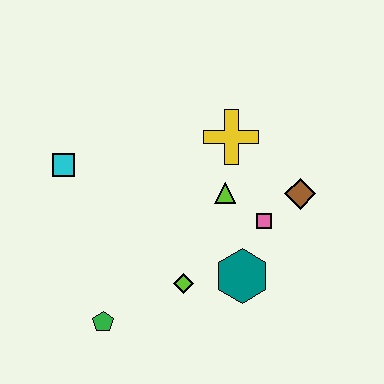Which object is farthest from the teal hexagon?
The cyan square is farthest from the teal hexagon.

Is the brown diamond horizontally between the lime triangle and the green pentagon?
No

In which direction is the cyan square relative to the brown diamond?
The cyan square is to the left of the brown diamond.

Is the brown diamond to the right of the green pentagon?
Yes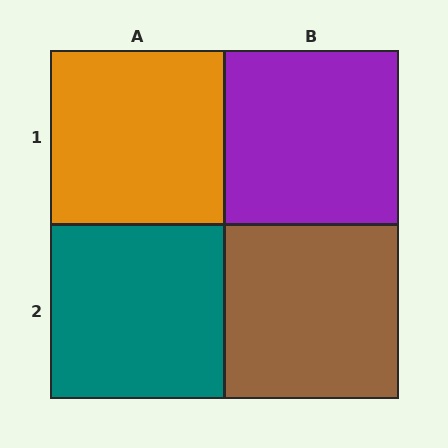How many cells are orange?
1 cell is orange.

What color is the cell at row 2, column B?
Brown.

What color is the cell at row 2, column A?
Teal.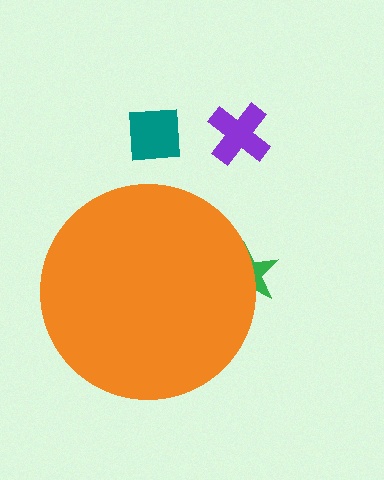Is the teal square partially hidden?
No, the teal square is fully visible.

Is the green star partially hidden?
Yes, the green star is partially hidden behind the orange circle.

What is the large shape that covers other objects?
An orange circle.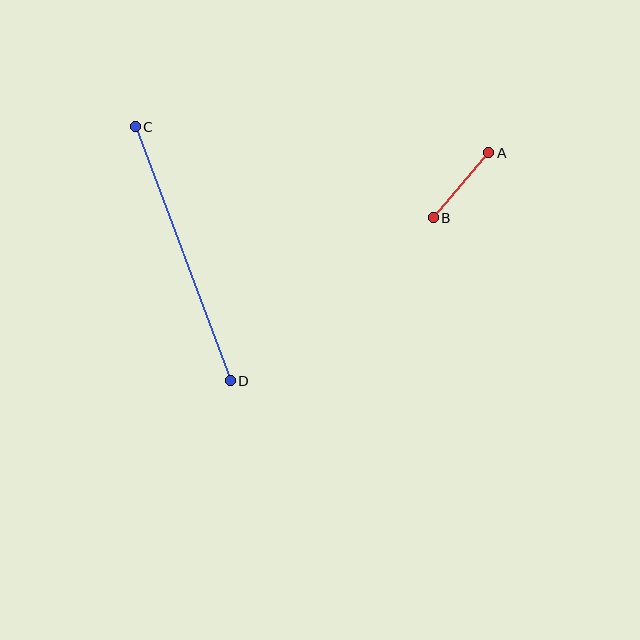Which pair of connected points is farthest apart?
Points C and D are farthest apart.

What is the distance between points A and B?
The distance is approximately 86 pixels.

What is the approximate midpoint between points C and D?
The midpoint is at approximately (183, 254) pixels.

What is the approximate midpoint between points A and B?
The midpoint is at approximately (461, 185) pixels.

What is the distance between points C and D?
The distance is approximately 271 pixels.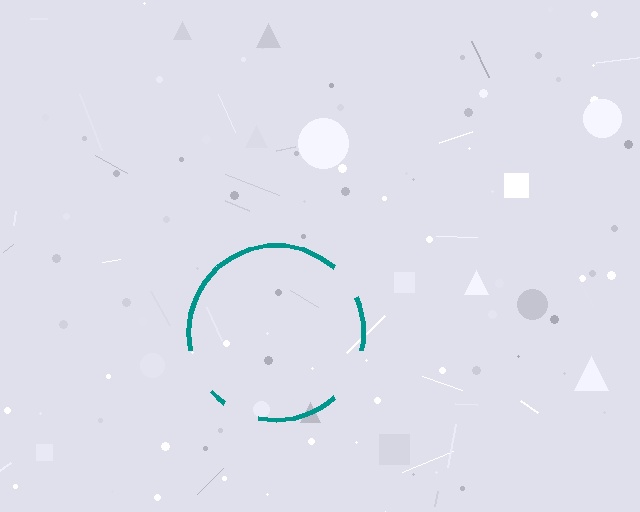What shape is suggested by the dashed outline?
The dashed outline suggests a circle.